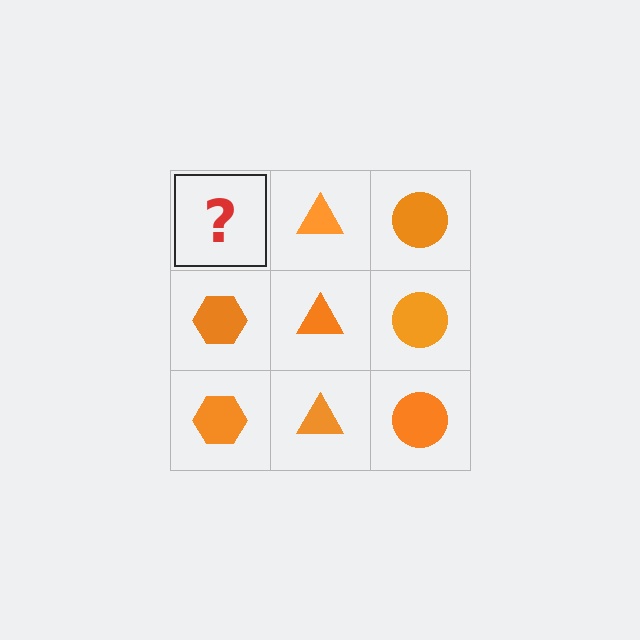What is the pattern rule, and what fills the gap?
The rule is that each column has a consistent shape. The gap should be filled with an orange hexagon.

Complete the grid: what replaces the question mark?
The question mark should be replaced with an orange hexagon.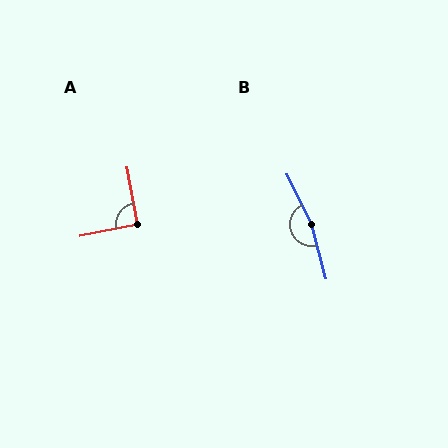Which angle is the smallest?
A, at approximately 91 degrees.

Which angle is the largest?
B, at approximately 169 degrees.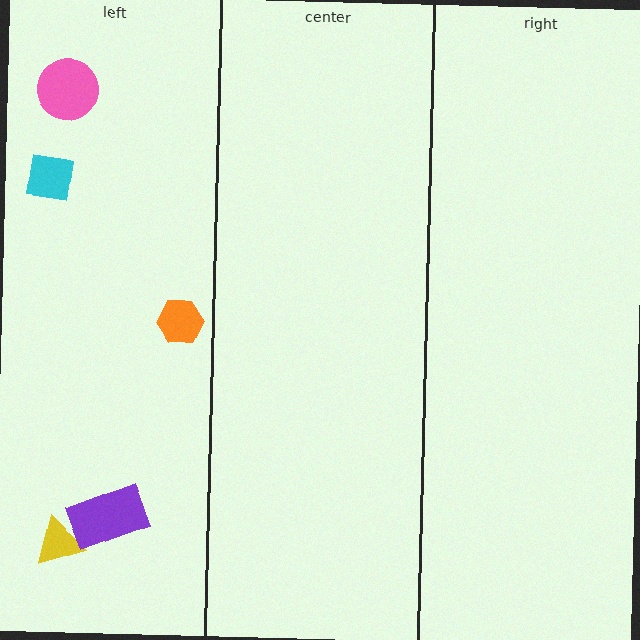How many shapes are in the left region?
5.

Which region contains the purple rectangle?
The left region.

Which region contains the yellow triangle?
The left region.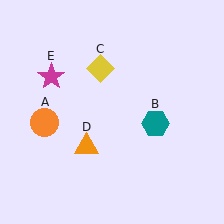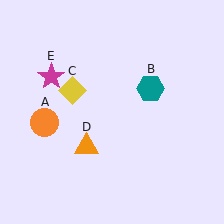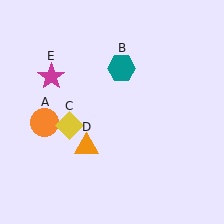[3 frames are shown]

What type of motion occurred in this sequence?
The teal hexagon (object B), yellow diamond (object C) rotated counterclockwise around the center of the scene.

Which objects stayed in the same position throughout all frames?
Orange circle (object A) and orange triangle (object D) and magenta star (object E) remained stationary.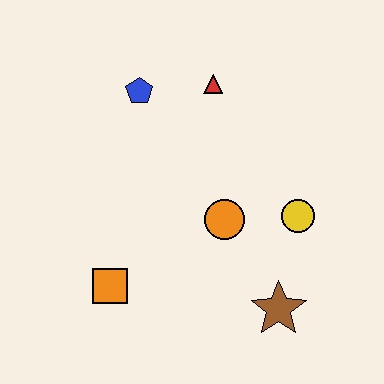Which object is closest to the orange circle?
The yellow circle is closest to the orange circle.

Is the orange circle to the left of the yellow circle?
Yes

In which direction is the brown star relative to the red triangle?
The brown star is below the red triangle.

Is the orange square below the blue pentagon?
Yes